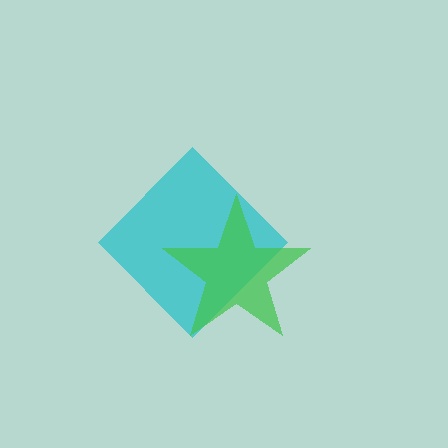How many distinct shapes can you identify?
There are 2 distinct shapes: a cyan diamond, a green star.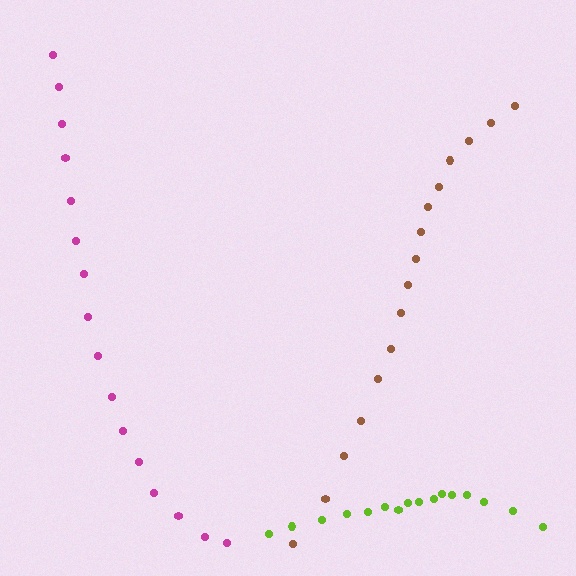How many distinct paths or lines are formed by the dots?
There are 3 distinct paths.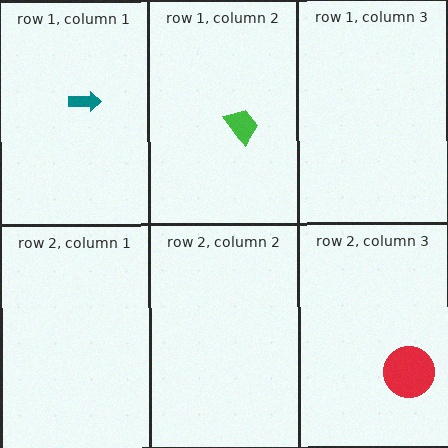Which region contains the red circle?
The row 2, column 3 region.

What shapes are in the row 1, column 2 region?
The green trapezoid.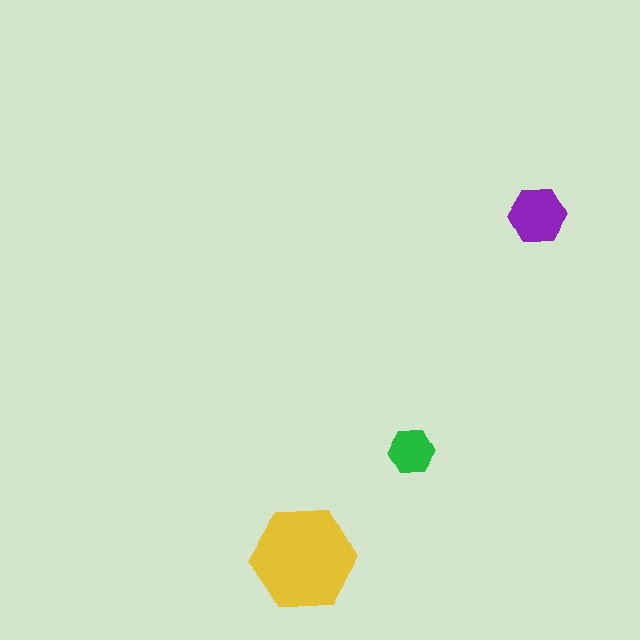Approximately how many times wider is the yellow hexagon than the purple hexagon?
About 2 times wider.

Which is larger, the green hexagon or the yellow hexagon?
The yellow one.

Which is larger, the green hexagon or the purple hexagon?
The purple one.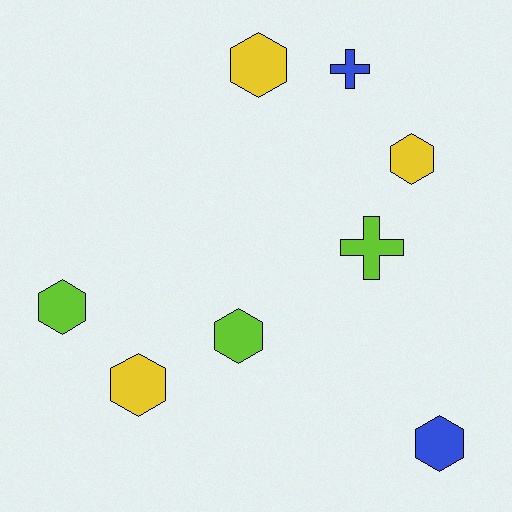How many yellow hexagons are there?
There are 3 yellow hexagons.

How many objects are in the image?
There are 8 objects.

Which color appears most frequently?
Yellow, with 3 objects.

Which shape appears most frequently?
Hexagon, with 6 objects.